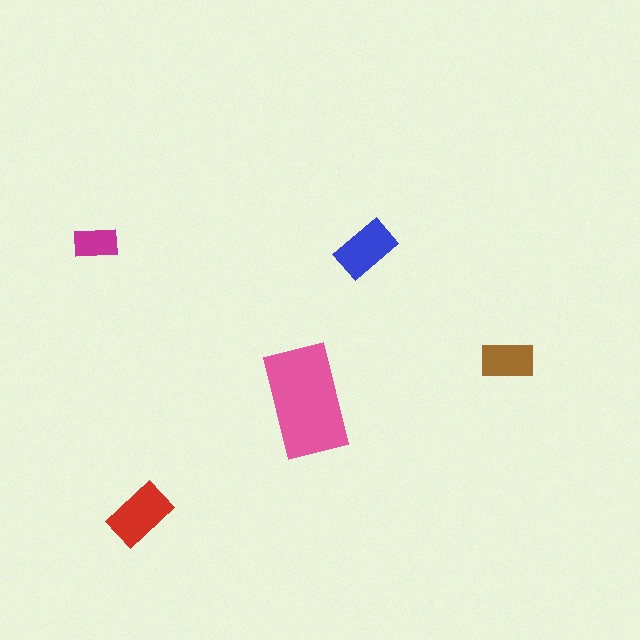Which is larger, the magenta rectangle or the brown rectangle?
The brown one.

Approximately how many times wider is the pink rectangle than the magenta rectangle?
About 2.5 times wider.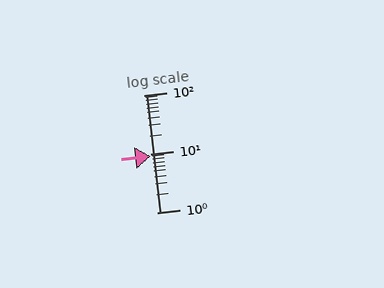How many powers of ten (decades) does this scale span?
The scale spans 2 decades, from 1 to 100.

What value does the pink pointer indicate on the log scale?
The pointer indicates approximately 8.9.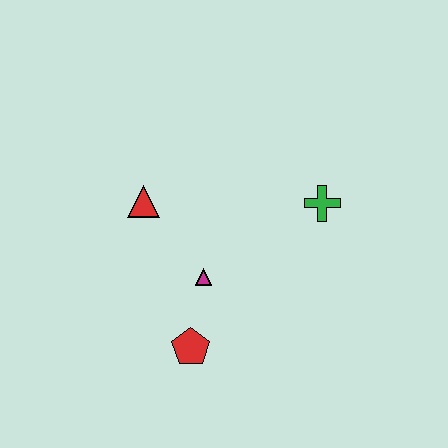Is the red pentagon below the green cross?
Yes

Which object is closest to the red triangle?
The magenta triangle is closest to the red triangle.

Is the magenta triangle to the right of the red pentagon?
Yes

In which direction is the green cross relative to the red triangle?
The green cross is to the right of the red triangle.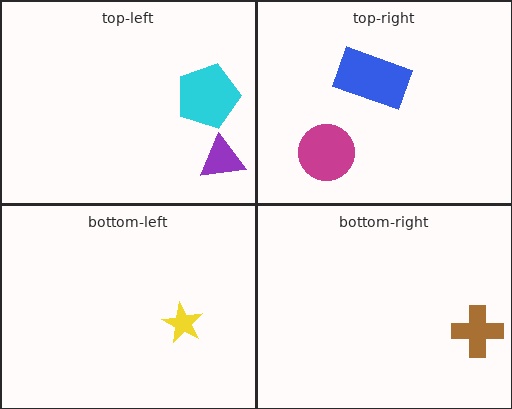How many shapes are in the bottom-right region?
1.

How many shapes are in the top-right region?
2.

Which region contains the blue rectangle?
The top-right region.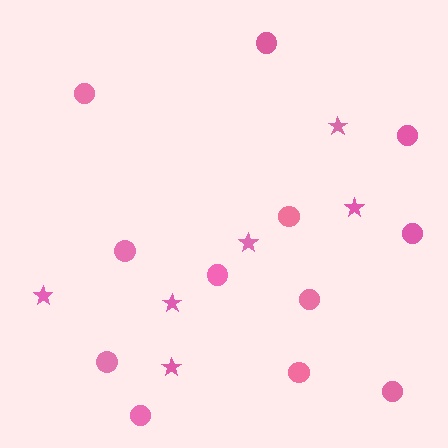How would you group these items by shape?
There are 2 groups: one group of stars (6) and one group of circles (12).